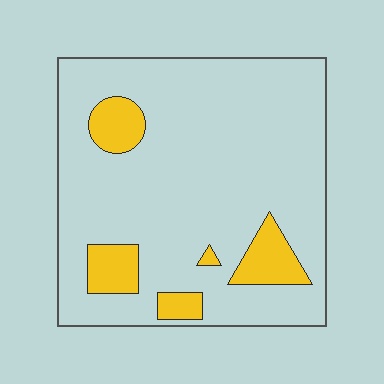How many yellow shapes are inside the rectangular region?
5.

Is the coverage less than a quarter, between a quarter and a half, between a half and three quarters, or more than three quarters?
Less than a quarter.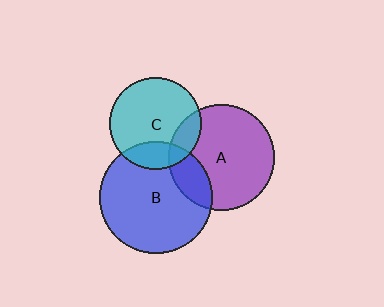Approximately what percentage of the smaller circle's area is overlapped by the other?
Approximately 20%.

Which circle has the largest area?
Circle B (blue).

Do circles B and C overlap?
Yes.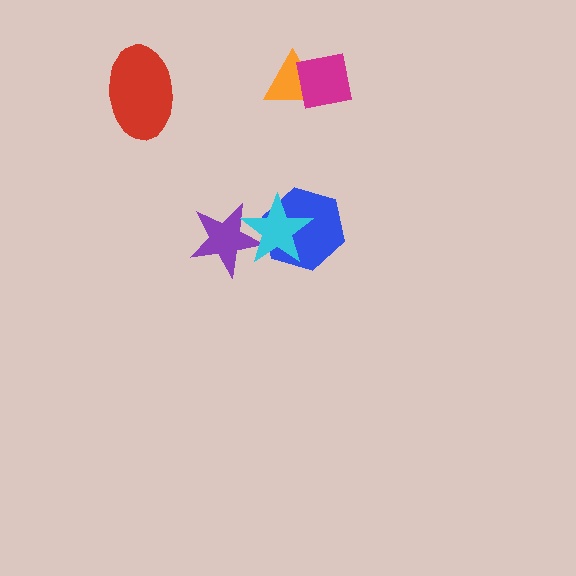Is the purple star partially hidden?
Yes, it is partially covered by another shape.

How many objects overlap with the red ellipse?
0 objects overlap with the red ellipse.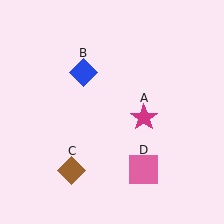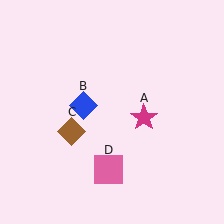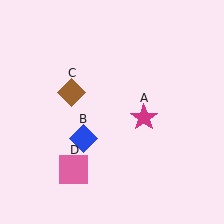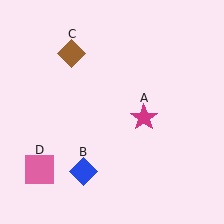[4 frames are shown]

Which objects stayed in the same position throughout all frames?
Magenta star (object A) remained stationary.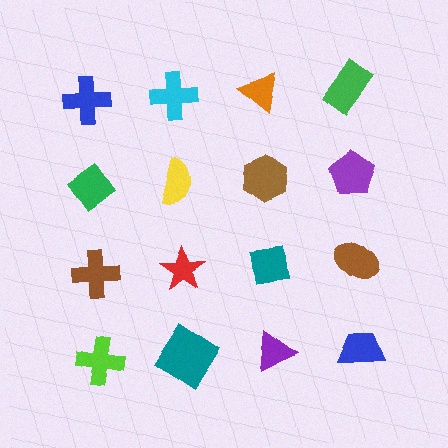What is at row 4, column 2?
A teal diamond.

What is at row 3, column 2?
A red star.